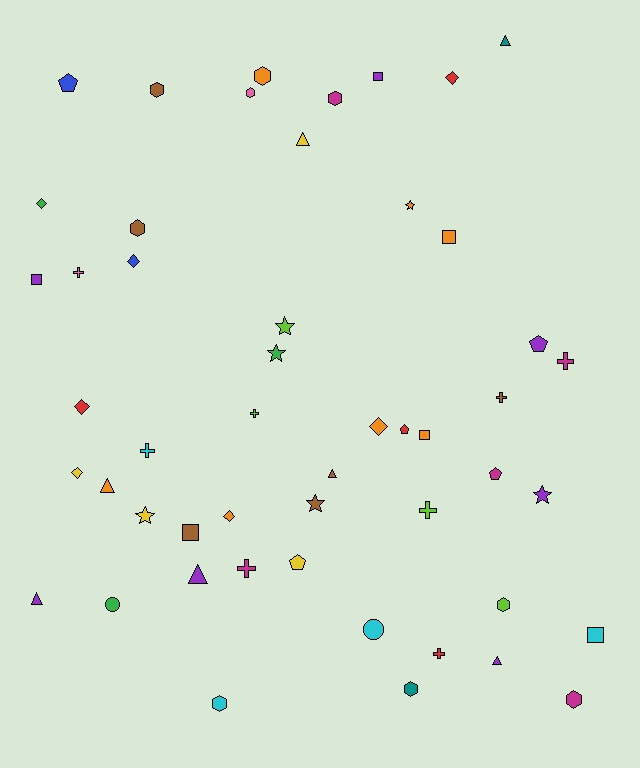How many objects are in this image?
There are 50 objects.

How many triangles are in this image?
There are 7 triangles.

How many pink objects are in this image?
There are 2 pink objects.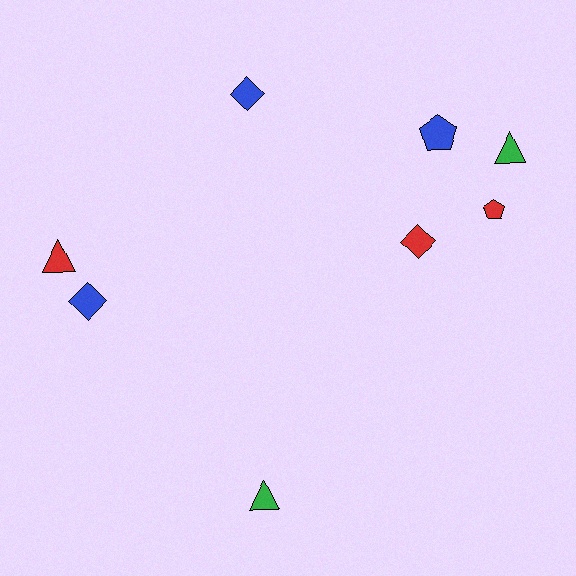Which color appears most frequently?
Red, with 3 objects.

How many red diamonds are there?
There is 1 red diamond.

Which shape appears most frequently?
Diamond, with 3 objects.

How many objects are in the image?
There are 8 objects.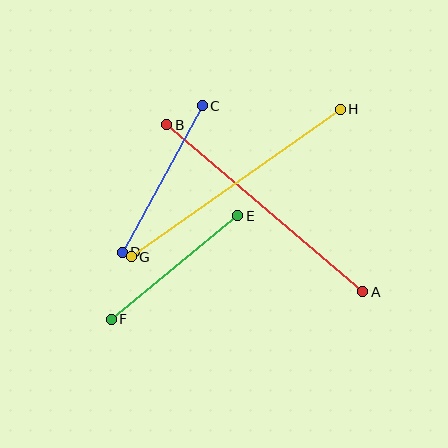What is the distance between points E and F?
The distance is approximately 163 pixels.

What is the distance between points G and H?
The distance is approximately 256 pixels.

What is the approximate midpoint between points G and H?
The midpoint is at approximately (236, 183) pixels.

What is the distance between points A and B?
The distance is approximately 257 pixels.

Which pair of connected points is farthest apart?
Points A and B are farthest apart.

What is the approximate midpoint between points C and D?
The midpoint is at approximately (162, 179) pixels.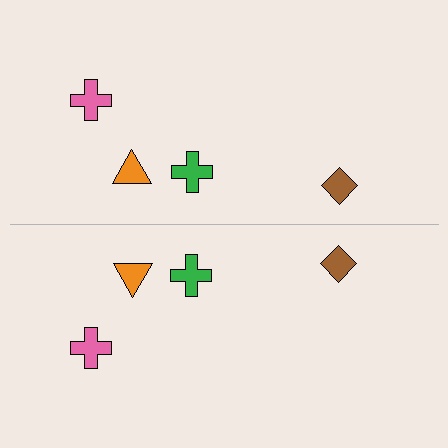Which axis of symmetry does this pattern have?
The pattern has a horizontal axis of symmetry running through the center of the image.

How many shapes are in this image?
There are 8 shapes in this image.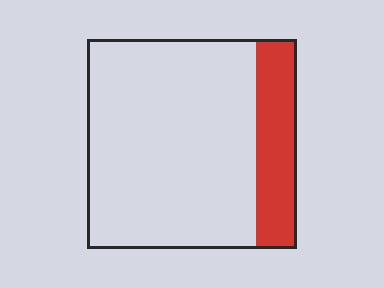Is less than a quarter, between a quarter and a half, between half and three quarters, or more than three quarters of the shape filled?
Less than a quarter.